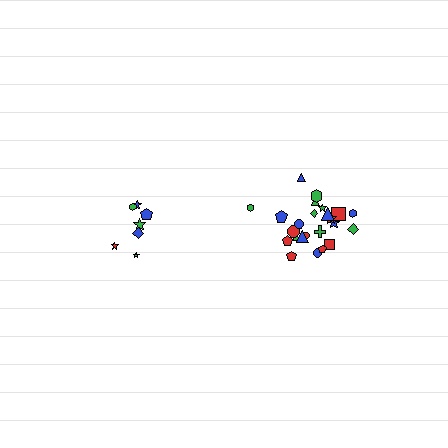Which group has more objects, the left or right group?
The right group.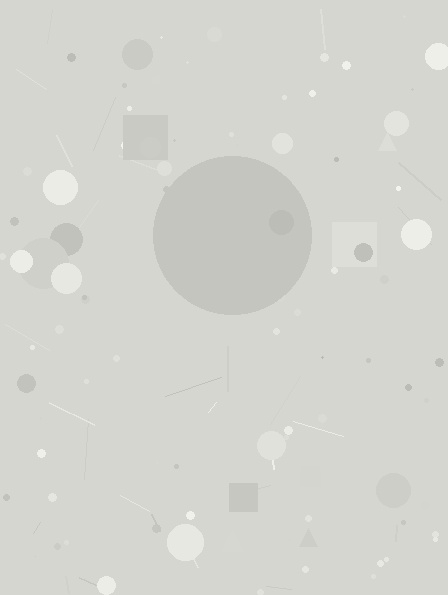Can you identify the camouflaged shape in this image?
The camouflaged shape is a circle.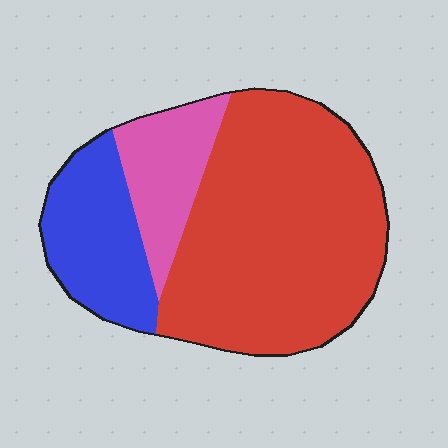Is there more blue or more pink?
Blue.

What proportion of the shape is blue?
Blue covers around 20% of the shape.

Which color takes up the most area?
Red, at roughly 65%.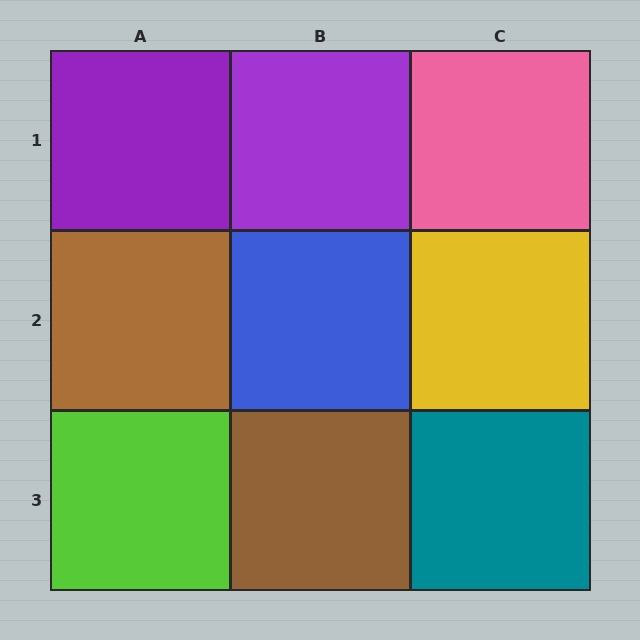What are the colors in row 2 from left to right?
Brown, blue, yellow.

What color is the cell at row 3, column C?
Teal.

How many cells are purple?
2 cells are purple.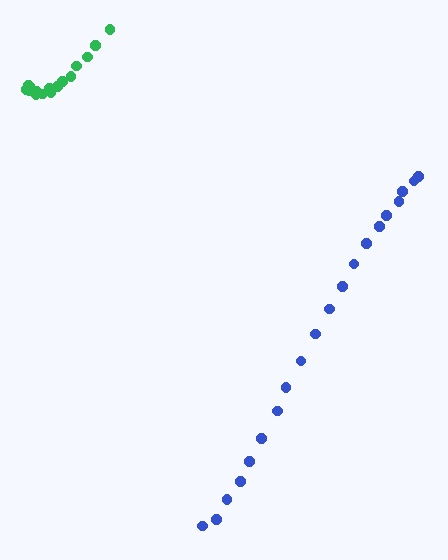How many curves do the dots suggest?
There are 2 distinct paths.